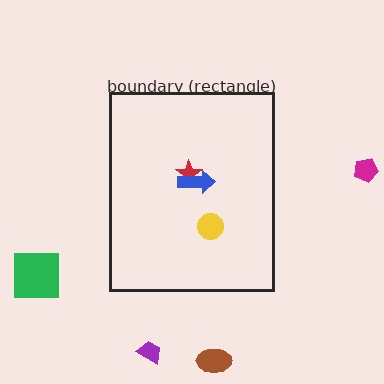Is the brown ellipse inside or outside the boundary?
Outside.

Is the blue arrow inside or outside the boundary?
Inside.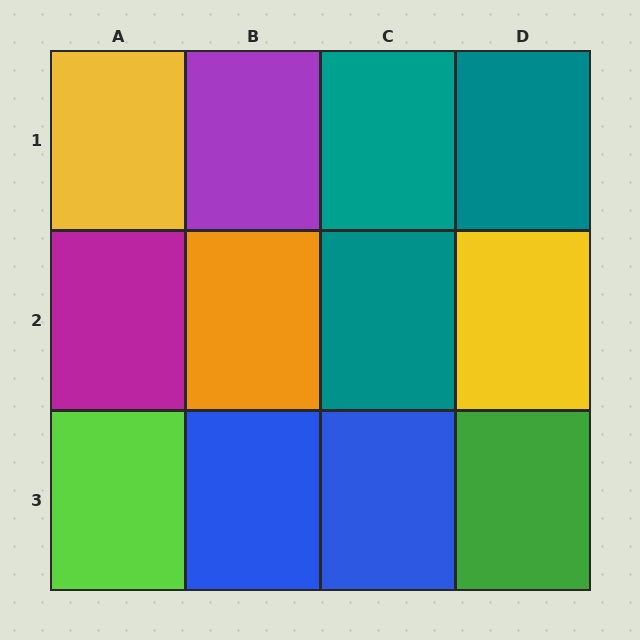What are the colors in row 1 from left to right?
Yellow, purple, teal, teal.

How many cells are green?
1 cell is green.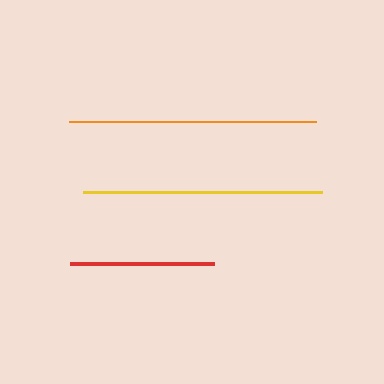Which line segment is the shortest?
The red line is the shortest at approximately 144 pixels.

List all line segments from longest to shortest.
From longest to shortest: orange, yellow, red.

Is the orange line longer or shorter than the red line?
The orange line is longer than the red line.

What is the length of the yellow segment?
The yellow segment is approximately 239 pixels long.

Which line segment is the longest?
The orange line is the longest at approximately 247 pixels.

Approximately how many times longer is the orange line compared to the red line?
The orange line is approximately 1.7 times the length of the red line.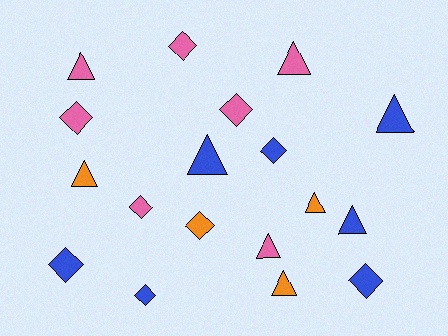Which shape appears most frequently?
Triangle, with 9 objects.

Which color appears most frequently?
Pink, with 7 objects.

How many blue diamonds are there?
There are 4 blue diamonds.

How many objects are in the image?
There are 18 objects.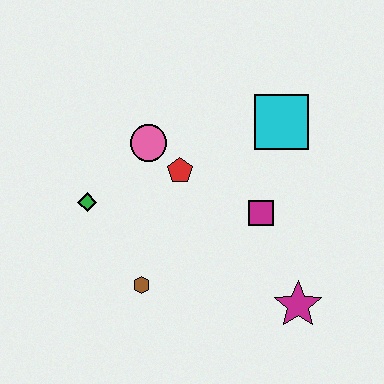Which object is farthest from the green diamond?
The magenta star is farthest from the green diamond.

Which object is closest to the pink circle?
The red pentagon is closest to the pink circle.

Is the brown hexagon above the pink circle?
No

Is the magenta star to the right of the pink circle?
Yes